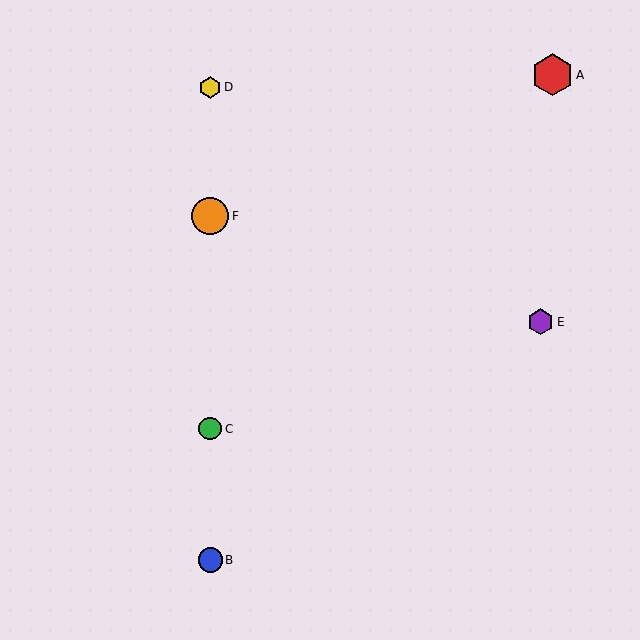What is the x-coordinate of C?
Object C is at x≈210.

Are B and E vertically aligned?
No, B is at x≈210 and E is at x≈541.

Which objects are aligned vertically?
Objects B, C, D, F are aligned vertically.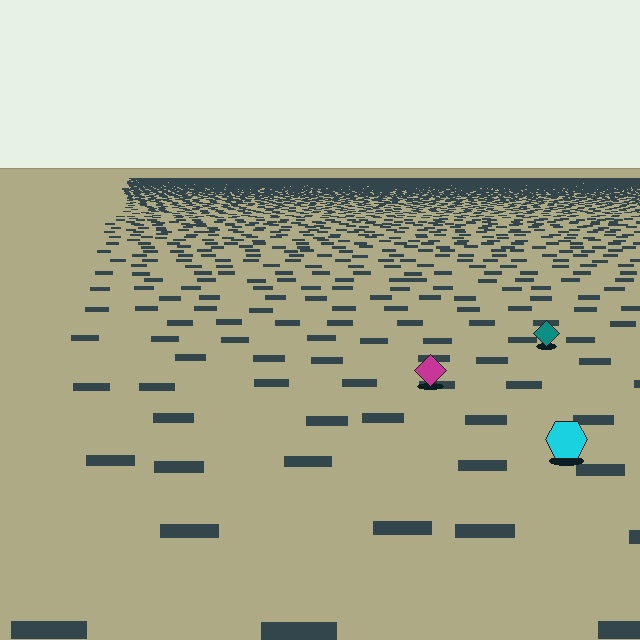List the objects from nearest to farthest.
From nearest to farthest: the cyan hexagon, the magenta diamond, the teal diamond.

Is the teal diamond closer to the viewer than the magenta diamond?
No. The magenta diamond is closer — you can tell from the texture gradient: the ground texture is coarser near it.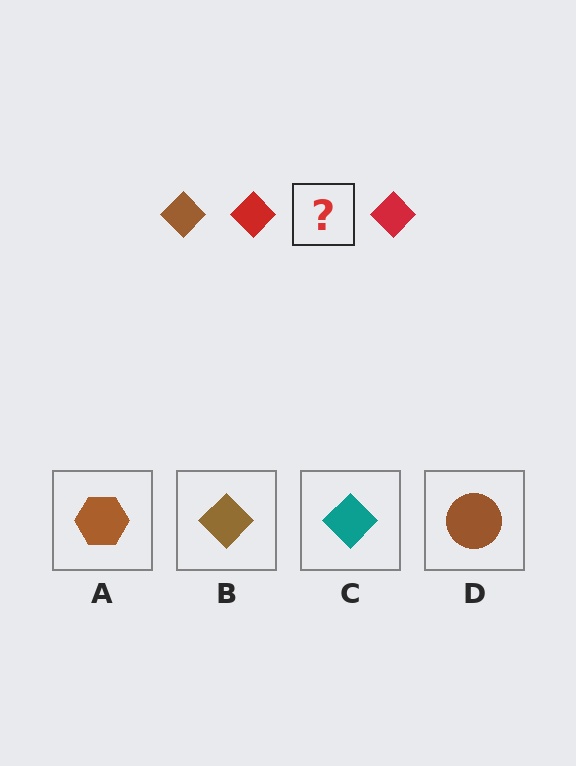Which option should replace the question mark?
Option B.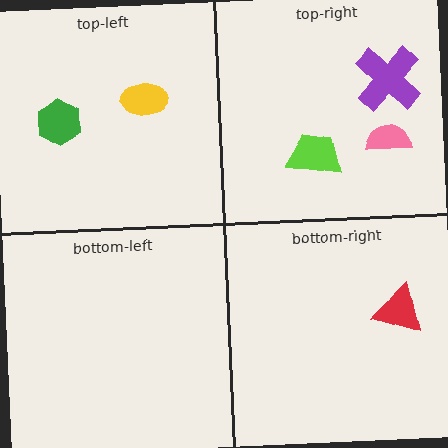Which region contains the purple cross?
The top-right region.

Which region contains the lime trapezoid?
The top-right region.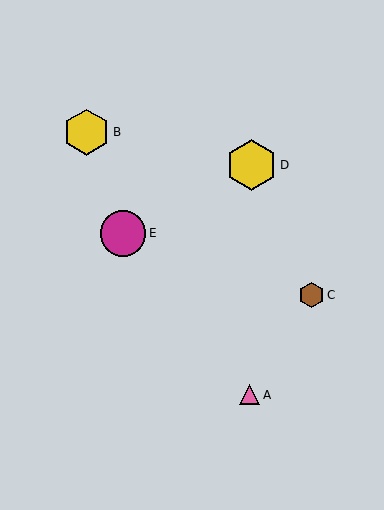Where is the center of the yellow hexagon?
The center of the yellow hexagon is at (251, 165).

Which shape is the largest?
The yellow hexagon (labeled D) is the largest.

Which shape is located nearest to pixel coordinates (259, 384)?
The pink triangle (labeled A) at (250, 395) is nearest to that location.